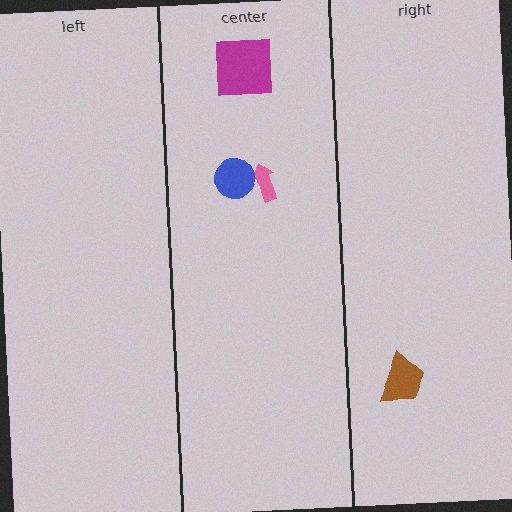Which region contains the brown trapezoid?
The right region.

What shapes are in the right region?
The brown trapezoid.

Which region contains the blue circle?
The center region.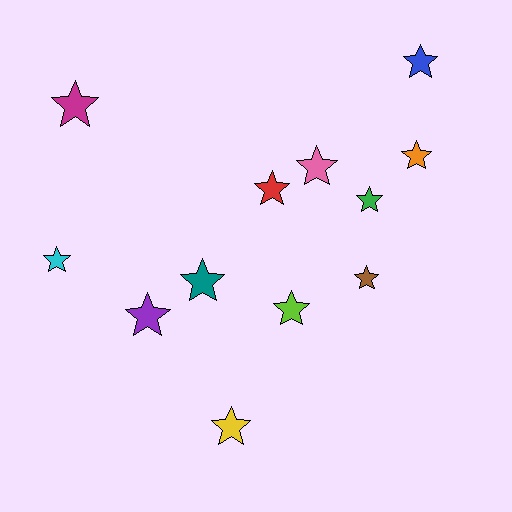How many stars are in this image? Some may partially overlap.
There are 12 stars.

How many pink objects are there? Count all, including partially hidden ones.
There is 1 pink object.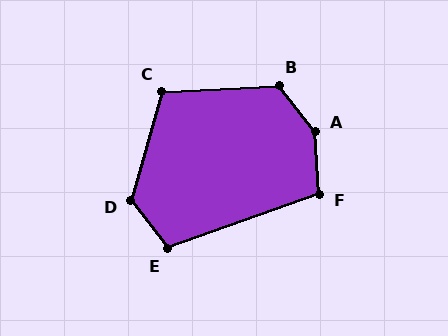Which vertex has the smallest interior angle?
F, at approximately 107 degrees.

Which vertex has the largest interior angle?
A, at approximately 144 degrees.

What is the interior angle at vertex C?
Approximately 108 degrees (obtuse).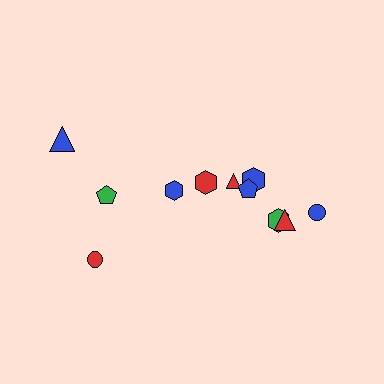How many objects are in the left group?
There are 4 objects.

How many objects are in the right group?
There are 7 objects.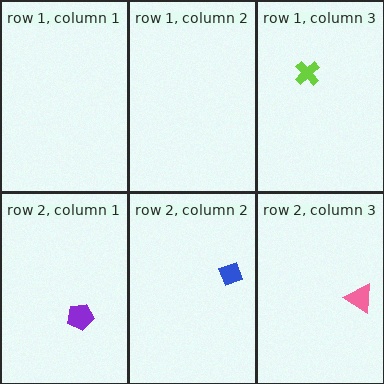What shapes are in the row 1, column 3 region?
The lime cross.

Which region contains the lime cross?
The row 1, column 3 region.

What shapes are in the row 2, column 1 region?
The purple pentagon.